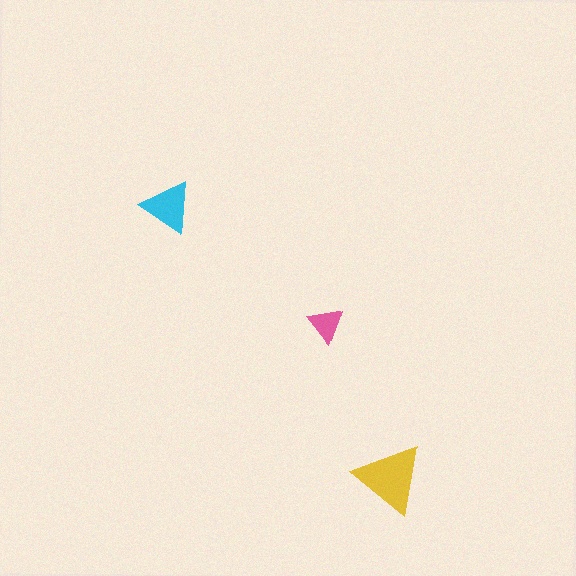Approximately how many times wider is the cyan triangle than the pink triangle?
About 1.5 times wider.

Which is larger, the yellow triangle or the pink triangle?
The yellow one.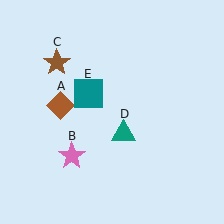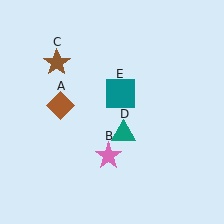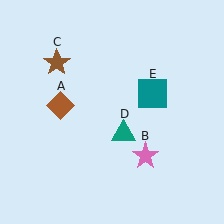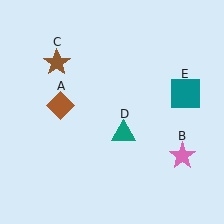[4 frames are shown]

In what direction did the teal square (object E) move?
The teal square (object E) moved right.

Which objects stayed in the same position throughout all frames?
Brown diamond (object A) and brown star (object C) and teal triangle (object D) remained stationary.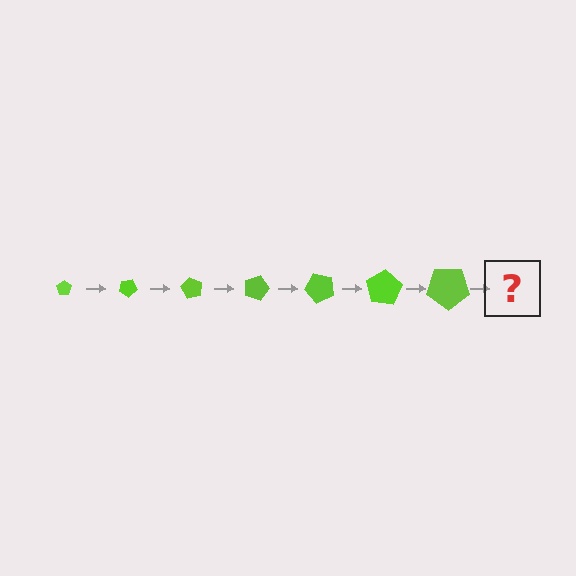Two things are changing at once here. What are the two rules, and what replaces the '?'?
The two rules are that the pentagon grows larger each step and it rotates 30 degrees each step. The '?' should be a pentagon, larger than the previous one and rotated 210 degrees from the start.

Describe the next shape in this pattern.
It should be a pentagon, larger than the previous one and rotated 210 degrees from the start.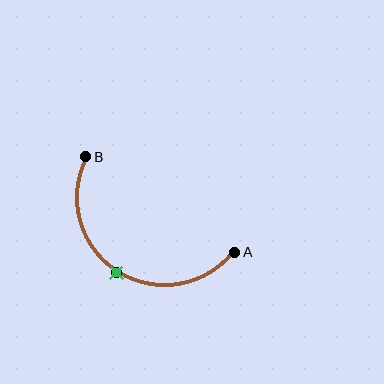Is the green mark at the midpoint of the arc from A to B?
Yes. The green mark lies on the arc at equal arc-length from both A and B — it is the arc midpoint.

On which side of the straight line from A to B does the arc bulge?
The arc bulges below the straight line connecting A and B.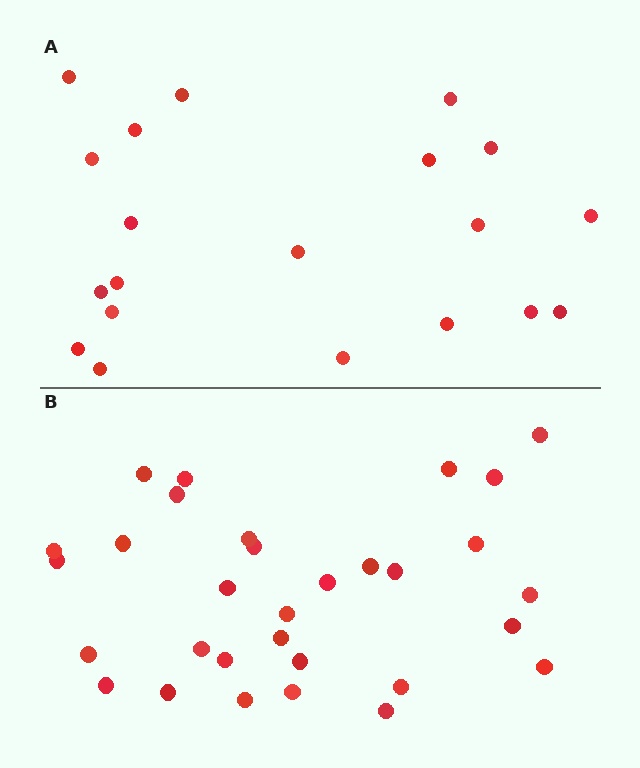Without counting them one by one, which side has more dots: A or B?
Region B (the bottom region) has more dots.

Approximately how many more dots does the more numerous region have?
Region B has roughly 12 or so more dots than region A.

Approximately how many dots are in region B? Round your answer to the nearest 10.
About 30 dots. (The exact count is 31, which rounds to 30.)